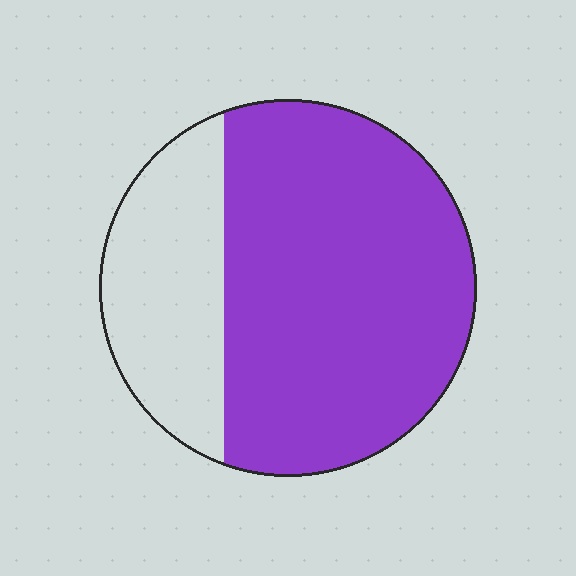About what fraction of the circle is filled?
About three quarters (3/4).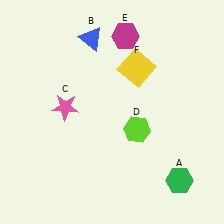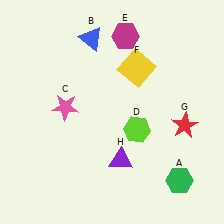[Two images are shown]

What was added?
A red star (G), a purple triangle (H) were added in Image 2.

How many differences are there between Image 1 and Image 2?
There are 2 differences between the two images.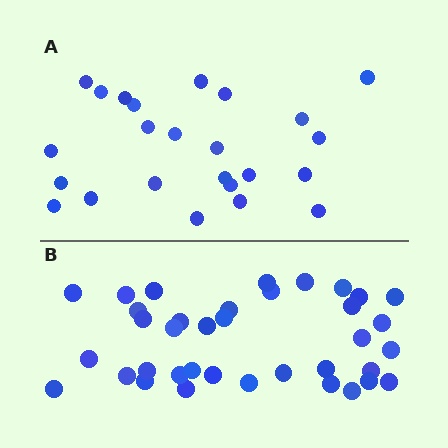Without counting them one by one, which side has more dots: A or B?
Region B (the bottom region) has more dots.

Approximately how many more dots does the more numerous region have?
Region B has approximately 15 more dots than region A.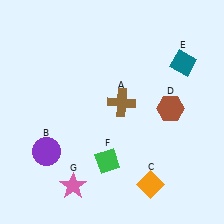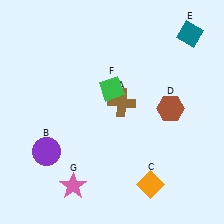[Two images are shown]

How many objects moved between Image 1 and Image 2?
2 objects moved between the two images.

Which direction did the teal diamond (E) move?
The teal diamond (E) moved up.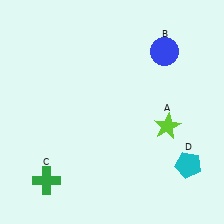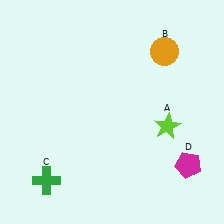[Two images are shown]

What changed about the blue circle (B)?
In Image 1, B is blue. In Image 2, it changed to orange.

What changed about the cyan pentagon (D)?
In Image 1, D is cyan. In Image 2, it changed to magenta.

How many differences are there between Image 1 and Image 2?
There are 2 differences between the two images.